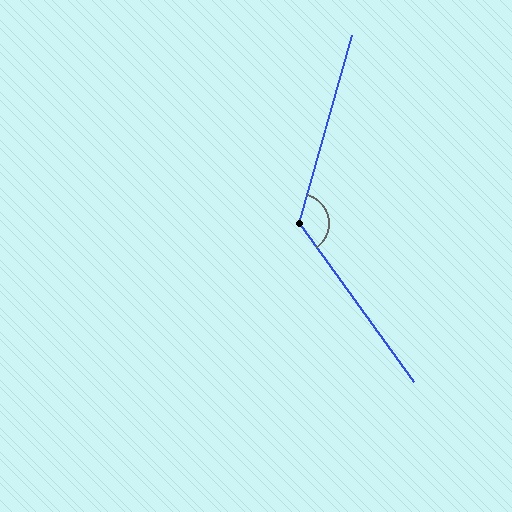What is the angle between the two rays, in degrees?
Approximately 128 degrees.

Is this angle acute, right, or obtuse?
It is obtuse.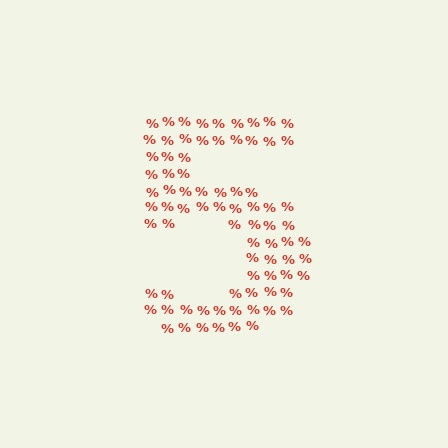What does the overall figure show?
The overall figure shows the digit 5.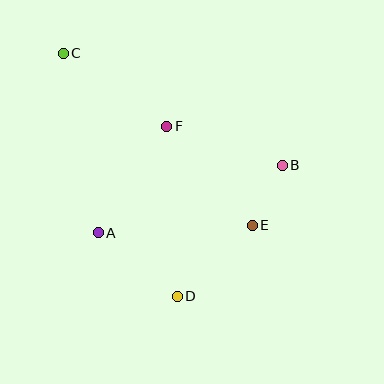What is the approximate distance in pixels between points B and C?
The distance between B and C is approximately 246 pixels.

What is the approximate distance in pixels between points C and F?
The distance between C and F is approximately 127 pixels.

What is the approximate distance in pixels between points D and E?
The distance between D and E is approximately 103 pixels.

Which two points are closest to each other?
Points B and E are closest to each other.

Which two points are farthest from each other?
Points C and D are farthest from each other.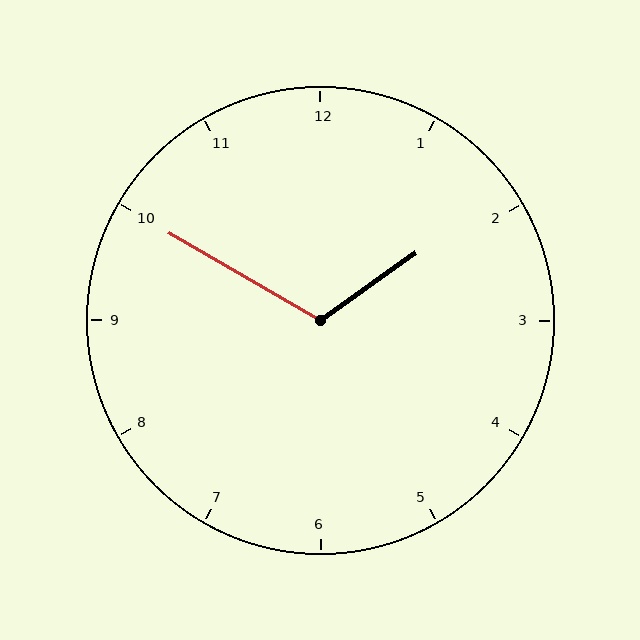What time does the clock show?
1:50.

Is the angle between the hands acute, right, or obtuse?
It is obtuse.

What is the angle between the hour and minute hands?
Approximately 115 degrees.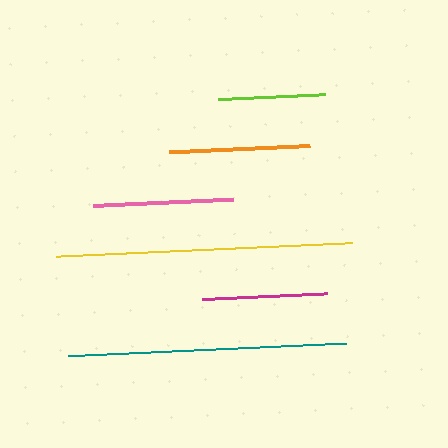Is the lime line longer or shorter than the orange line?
The orange line is longer than the lime line.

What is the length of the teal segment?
The teal segment is approximately 278 pixels long.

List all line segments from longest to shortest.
From longest to shortest: yellow, teal, orange, pink, magenta, lime.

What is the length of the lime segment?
The lime segment is approximately 107 pixels long.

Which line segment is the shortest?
The lime line is the shortest at approximately 107 pixels.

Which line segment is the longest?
The yellow line is the longest at approximately 296 pixels.